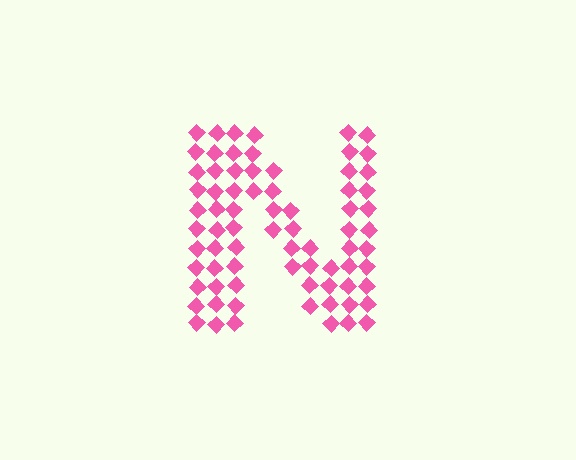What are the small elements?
The small elements are diamonds.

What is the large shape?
The large shape is the letter N.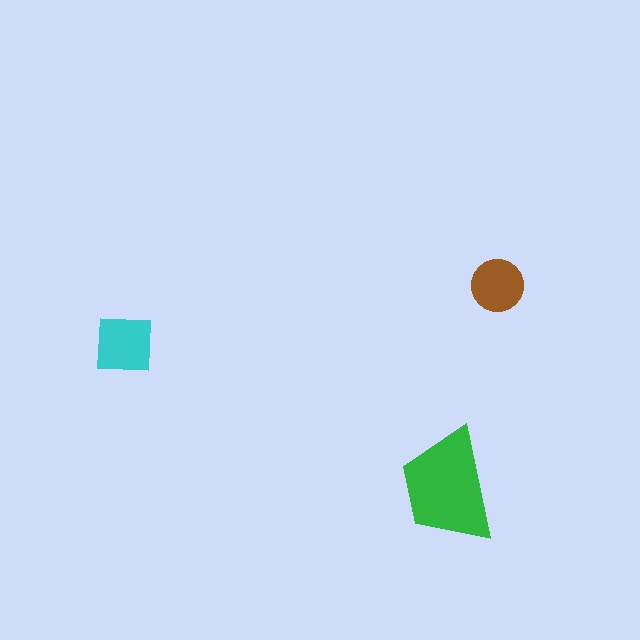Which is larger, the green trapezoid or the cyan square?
The green trapezoid.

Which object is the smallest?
The brown circle.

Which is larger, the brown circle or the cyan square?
The cyan square.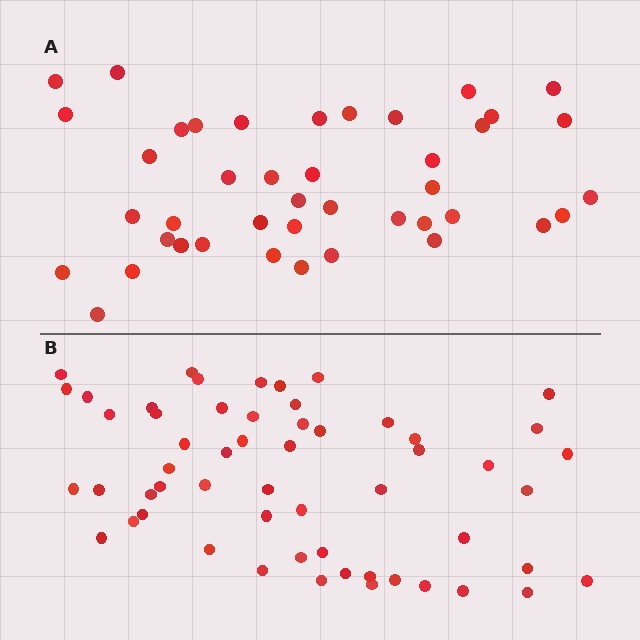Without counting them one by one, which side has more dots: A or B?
Region B (the bottom region) has more dots.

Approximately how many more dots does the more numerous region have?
Region B has approximately 15 more dots than region A.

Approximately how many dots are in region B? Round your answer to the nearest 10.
About 60 dots. (The exact count is 56, which rounds to 60.)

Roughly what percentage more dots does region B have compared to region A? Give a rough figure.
About 35% more.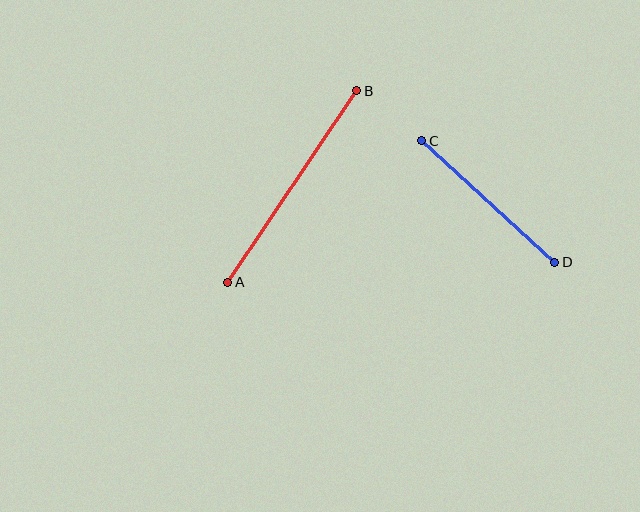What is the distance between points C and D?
The distance is approximately 180 pixels.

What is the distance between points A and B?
The distance is approximately 231 pixels.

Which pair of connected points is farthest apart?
Points A and B are farthest apart.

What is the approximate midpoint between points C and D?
The midpoint is at approximately (488, 202) pixels.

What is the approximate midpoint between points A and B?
The midpoint is at approximately (292, 186) pixels.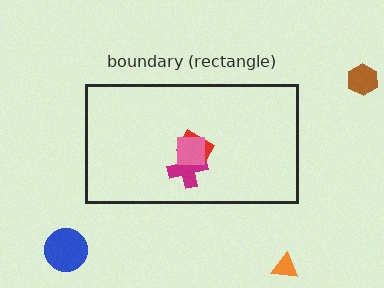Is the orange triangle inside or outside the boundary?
Outside.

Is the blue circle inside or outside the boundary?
Outside.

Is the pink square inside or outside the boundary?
Inside.